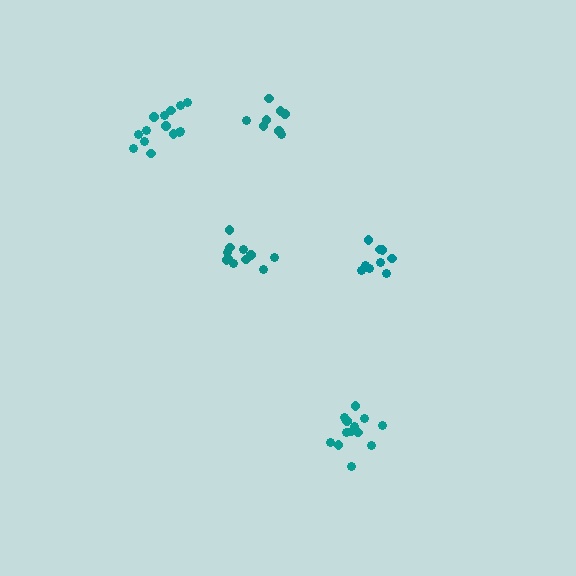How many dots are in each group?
Group 1: 9 dots, Group 2: 11 dots, Group 3: 14 dots, Group 4: 8 dots, Group 5: 13 dots (55 total).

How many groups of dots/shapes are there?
There are 5 groups.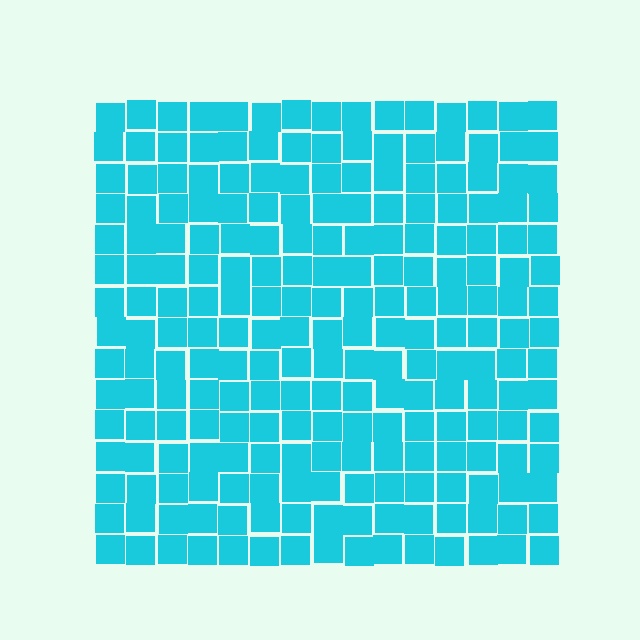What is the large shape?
The large shape is a square.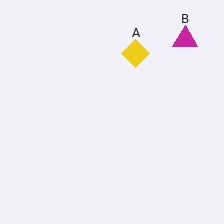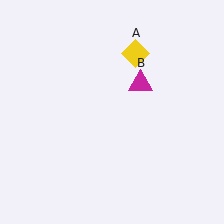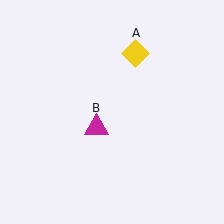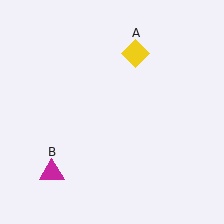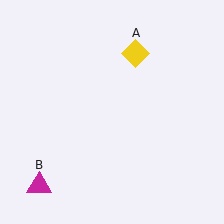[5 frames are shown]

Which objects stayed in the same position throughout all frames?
Yellow diamond (object A) remained stationary.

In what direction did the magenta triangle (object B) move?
The magenta triangle (object B) moved down and to the left.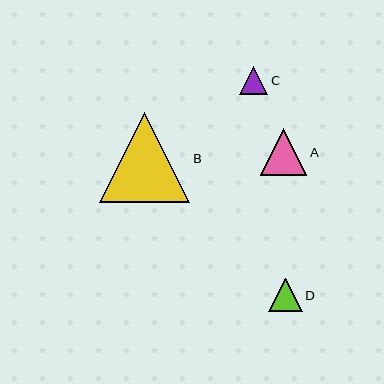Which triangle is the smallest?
Triangle C is the smallest with a size of approximately 29 pixels.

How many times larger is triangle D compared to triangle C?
Triangle D is approximately 1.2 times the size of triangle C.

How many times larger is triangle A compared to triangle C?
Triangle A is approximately 1.6 times the size of triangle C.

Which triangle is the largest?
Triangle B is the largest with a size of approximately 90 pixels.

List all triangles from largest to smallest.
From largest to smallest: B, A, D, C.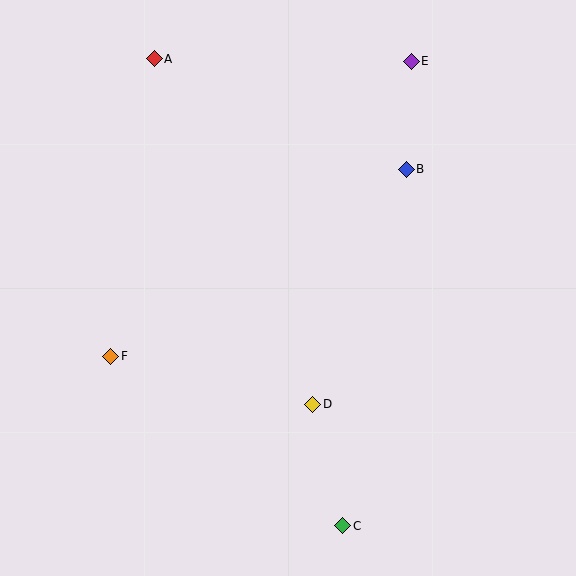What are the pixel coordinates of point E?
Point E is at (411, 61).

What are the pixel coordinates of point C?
Point C is at (343, 526).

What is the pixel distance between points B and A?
The distance between B and A is 275 pixels.